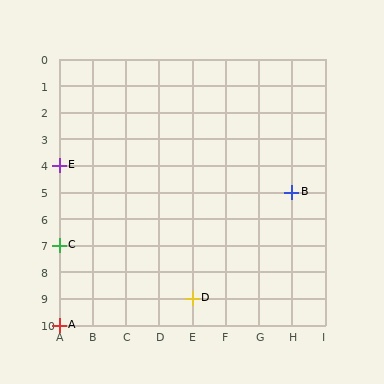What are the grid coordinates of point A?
Point A is at grid coordinates (A, 10).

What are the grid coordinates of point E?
Point E is at grid coordinates (A, 4).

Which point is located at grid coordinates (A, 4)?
Point E is at (A, 4).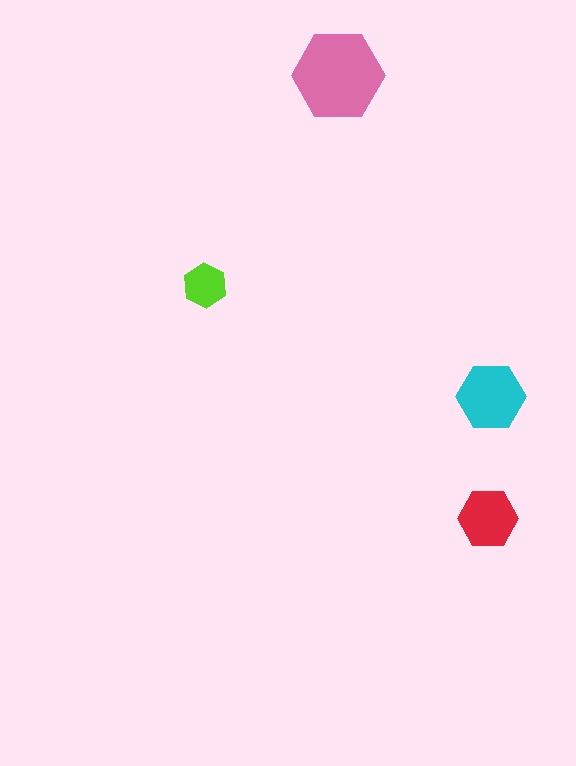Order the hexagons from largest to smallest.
the pink one, the cyan one, the red one, the lime one.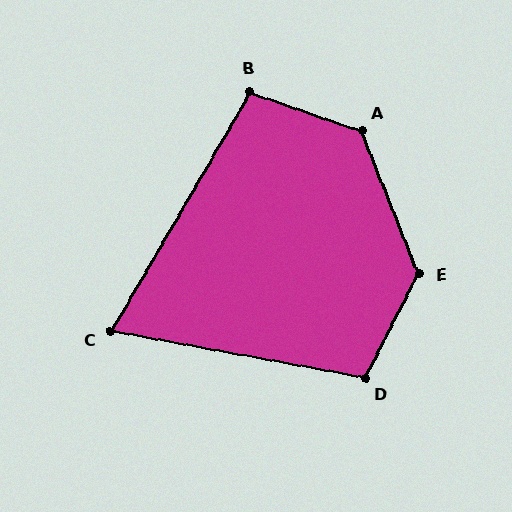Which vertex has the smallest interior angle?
C, at approximately 70 degrees.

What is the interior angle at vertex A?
Approximately 131 degrees (obtuse).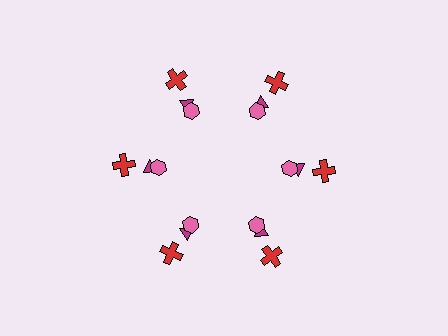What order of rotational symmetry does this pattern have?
This pattern has 6-fold rotational symmetry.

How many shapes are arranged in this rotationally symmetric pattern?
There are 18 shapes, arranged in 6 groups of 3.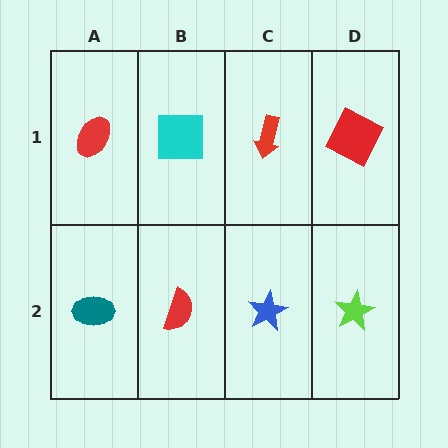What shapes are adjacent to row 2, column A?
A red ellipse (row 1, column A), a red semicircle (row 2, column B).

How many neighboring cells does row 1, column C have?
3.